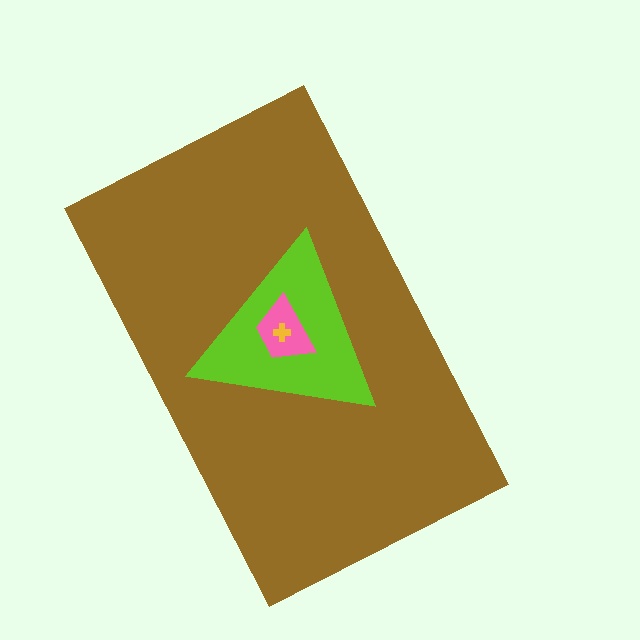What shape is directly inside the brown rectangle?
The lime triangle.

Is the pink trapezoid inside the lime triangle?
Yes.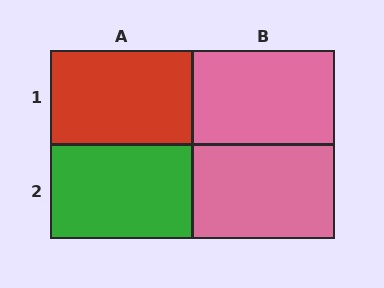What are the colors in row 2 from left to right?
Green, pink.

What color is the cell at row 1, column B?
Pink.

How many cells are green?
1 cell is green.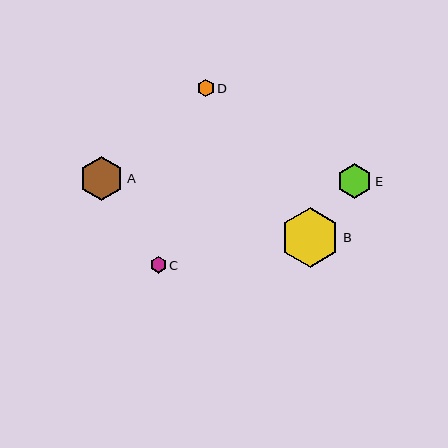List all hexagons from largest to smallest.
From largest to smallest: B, A, E, D, C.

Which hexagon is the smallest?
Hexagon C is the smallest with a size of approximately 17 pixels.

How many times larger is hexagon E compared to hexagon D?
Hexagon E is approximately 2.0 times the size of hexagon D.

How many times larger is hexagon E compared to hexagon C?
Hexagon E is approximately 2.1 times the size of hexagon C.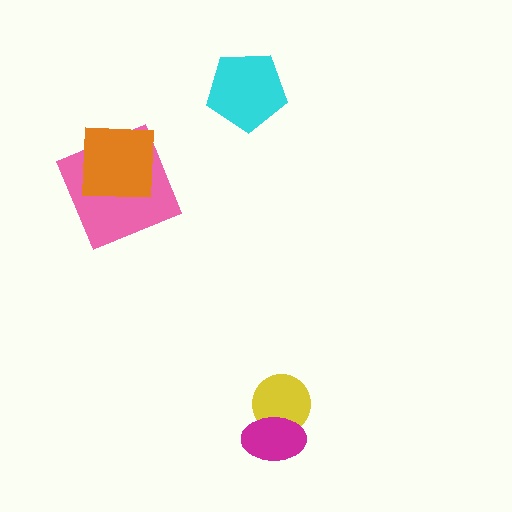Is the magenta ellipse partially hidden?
No, no other shape covers it.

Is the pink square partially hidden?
Yes, it is partially covered by another shape.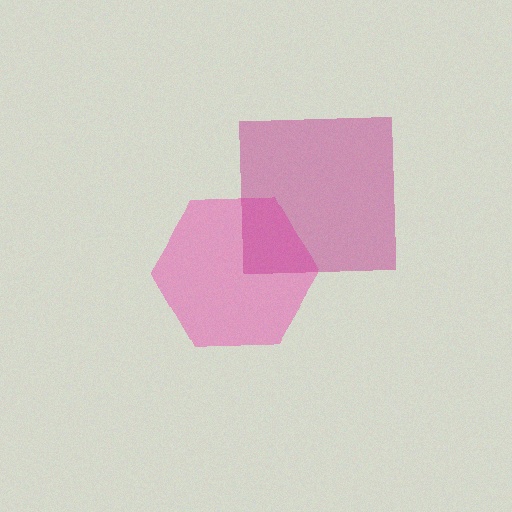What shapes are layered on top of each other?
The layered shapes are: a pink hexagon, a magenta square.